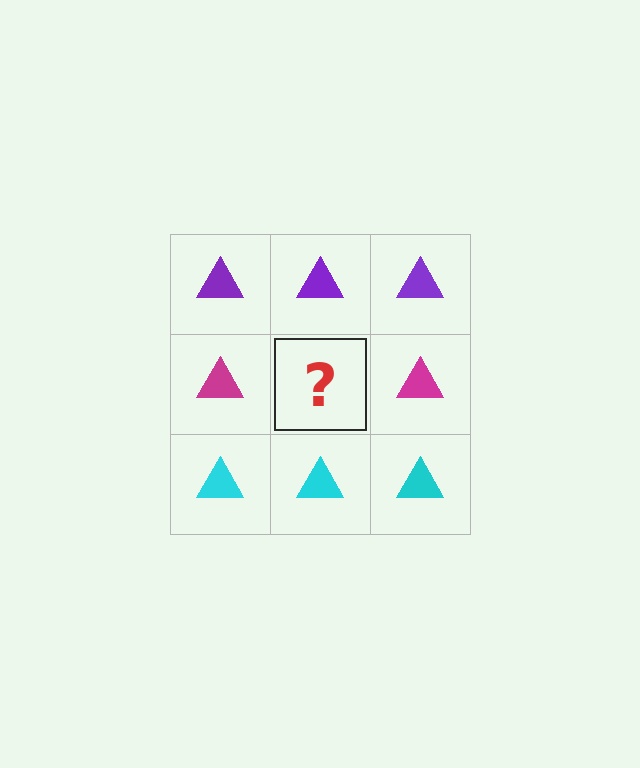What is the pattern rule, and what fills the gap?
The rule is that each row has a consistent color. The gap should be filled with a magenta triangle.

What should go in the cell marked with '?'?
The missing cell should contain a magenta triangle.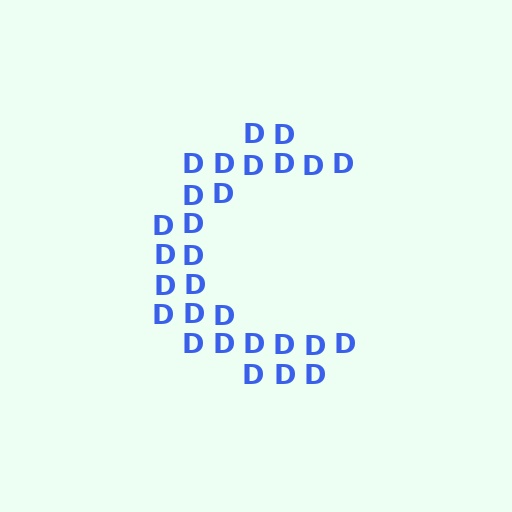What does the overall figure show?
The overall figure shows the letter C.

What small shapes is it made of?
It is made of small letter D's.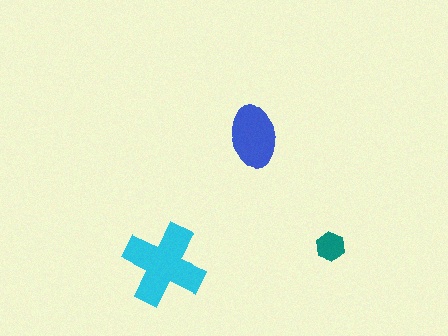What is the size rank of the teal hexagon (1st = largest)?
3rd.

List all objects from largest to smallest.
The cyan cross, the blue ellipse, the teal hexagon.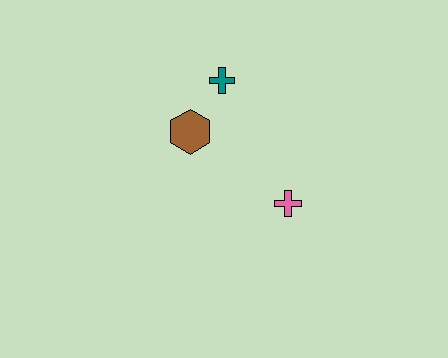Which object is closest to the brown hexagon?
The teal cross is closest to the brown hexagon.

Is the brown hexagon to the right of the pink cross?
No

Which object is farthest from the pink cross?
The teal cross is farthest from the pink cross.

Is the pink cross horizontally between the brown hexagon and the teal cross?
No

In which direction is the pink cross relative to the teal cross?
The pink cross is below the teal cross.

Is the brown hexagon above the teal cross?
No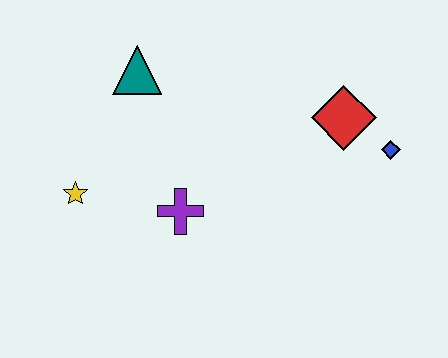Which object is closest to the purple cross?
The yellow star is closest to the purple cross.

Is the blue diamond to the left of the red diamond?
No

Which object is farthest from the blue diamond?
The yellow star is farthest from the blue diamond.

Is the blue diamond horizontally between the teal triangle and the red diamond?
No